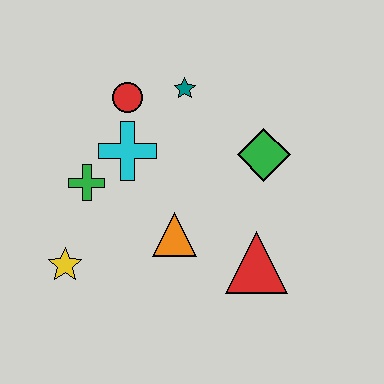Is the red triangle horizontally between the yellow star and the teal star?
No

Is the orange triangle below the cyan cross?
Yes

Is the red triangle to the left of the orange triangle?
No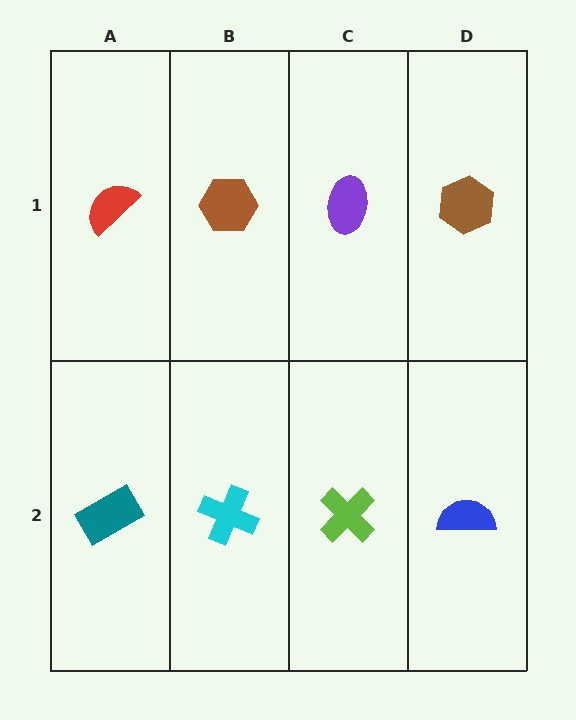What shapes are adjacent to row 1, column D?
A blue semicircle (row 2, column D), a purple ellipse (row 1, column C).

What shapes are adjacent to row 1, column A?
A teal rectangle (row 2, column A), a brown hexagon (row 1, column B).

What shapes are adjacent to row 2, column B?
A brown hexagon (row 1, column B), a teal rectangle (row 2, column A), a lime cross (row 2, column C).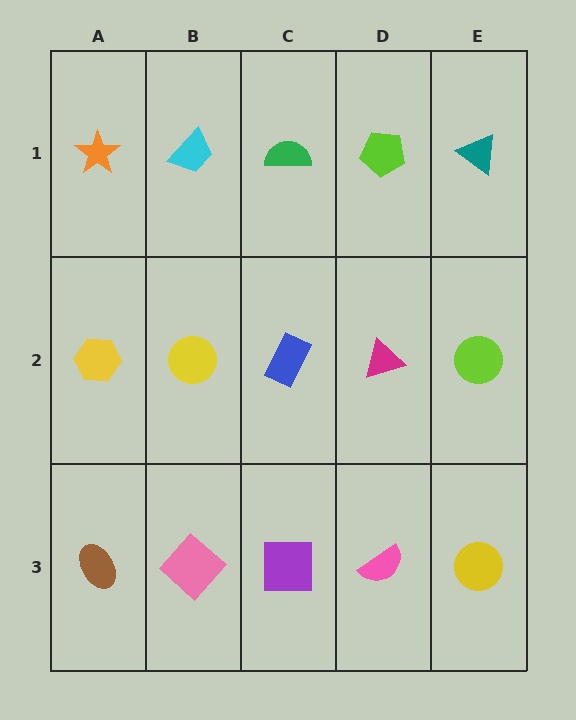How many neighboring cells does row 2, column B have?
4.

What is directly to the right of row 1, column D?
A teal triangle.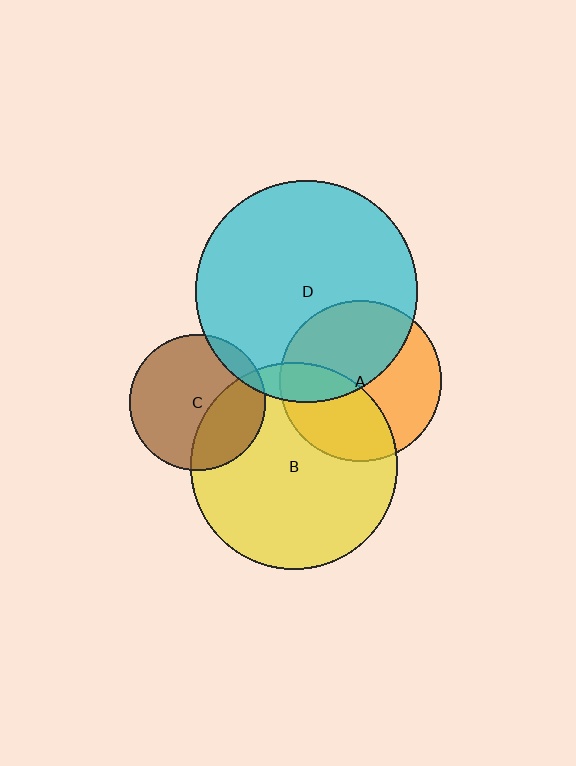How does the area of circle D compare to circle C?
Approximately 2.7 times.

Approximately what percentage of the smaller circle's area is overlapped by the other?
Approximately 45%.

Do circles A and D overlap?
Yes.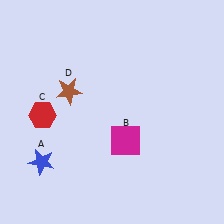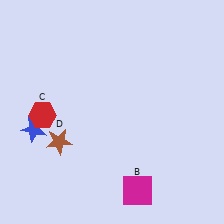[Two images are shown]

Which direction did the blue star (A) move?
The blue star (A) moved up.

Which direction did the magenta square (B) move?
The magenta square (B) moved down.